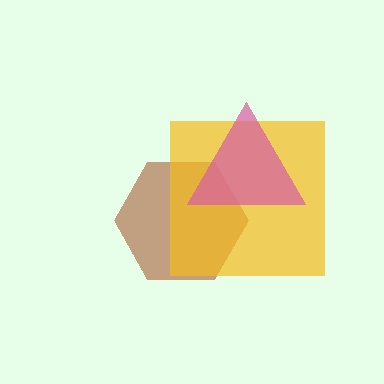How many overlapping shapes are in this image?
There are 3 overlapping shapes in the image.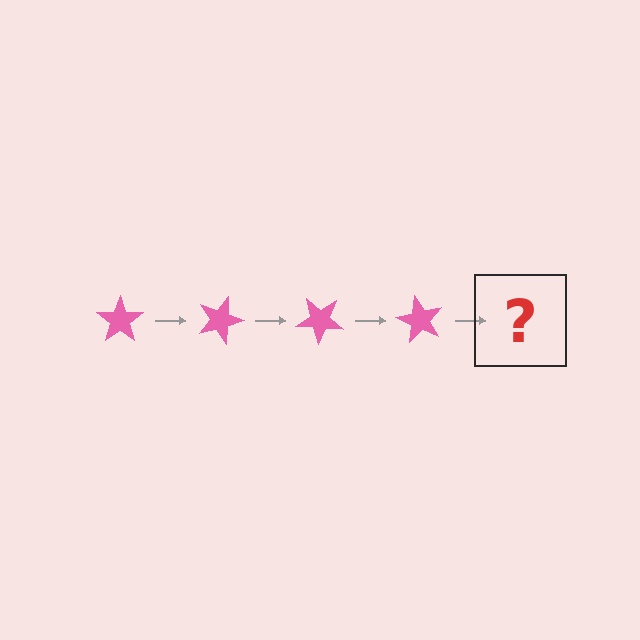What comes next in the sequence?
The next element should be a pink star rotated 80 degrees.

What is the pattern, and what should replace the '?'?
The pattern is that the star rotates 20 degrees each step. The '?' should be a pink star rotated 80 degrees.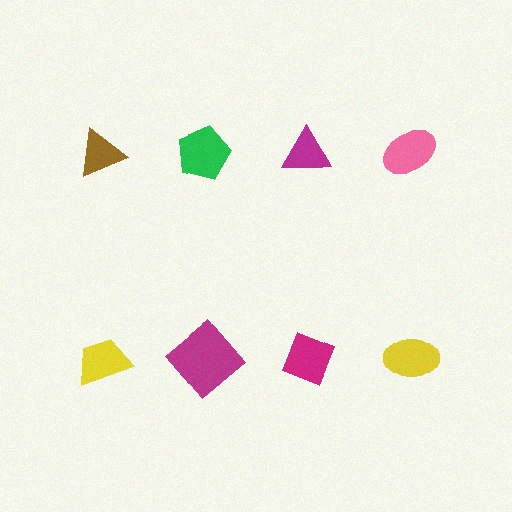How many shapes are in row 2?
4 shapes.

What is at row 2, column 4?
A yellow ellipse.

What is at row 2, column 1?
A yellow trapezoid.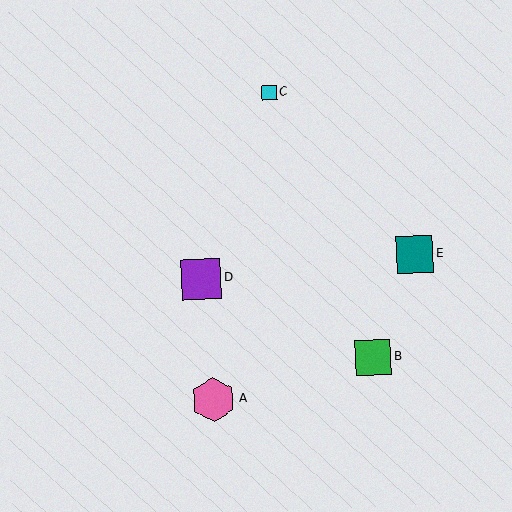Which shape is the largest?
The pink hexagon (labeled A) is the largest.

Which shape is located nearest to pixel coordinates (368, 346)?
The green square (labeled B) at (373, 357) is nearest to that location.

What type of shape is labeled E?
Shape E is a teal square.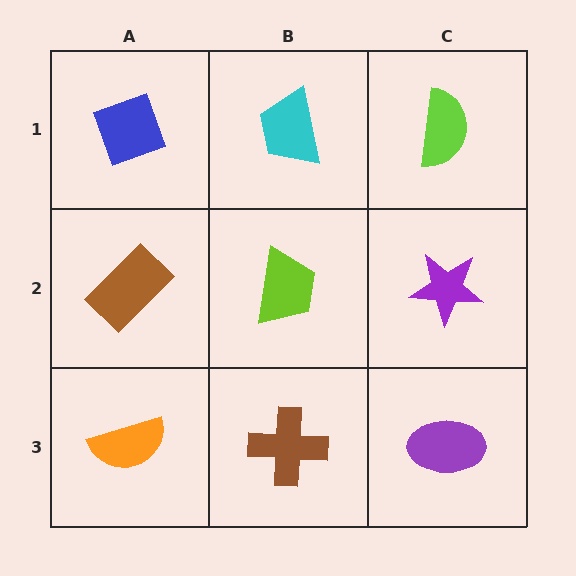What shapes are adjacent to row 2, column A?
A blue diamond (row 1, column A), an orange semicircle (row 3, column A), a lime trapezoid (row 2, column B).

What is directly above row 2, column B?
A cyan trapezoid.